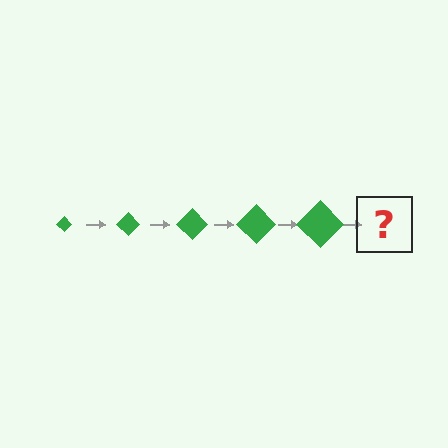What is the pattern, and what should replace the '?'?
The pattern is that the diamond gets progressively larger each step. The '?' should be a green diamond, larger than the previous one.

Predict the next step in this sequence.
The next step is a green diamond, larger than the previous one.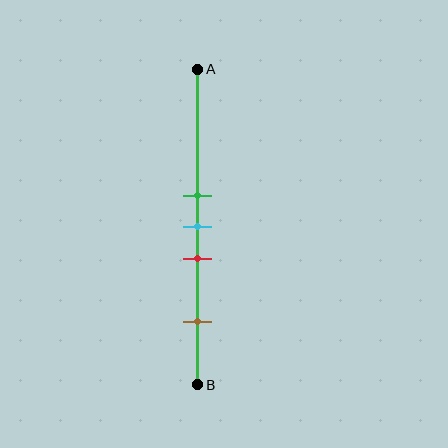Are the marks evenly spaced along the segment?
No, the marks are not evenly spaced.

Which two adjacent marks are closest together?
The green and cyan marks are the closest adjacent pair.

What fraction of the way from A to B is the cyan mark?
The cyan mark is approximately 50% (0.5) of the way from A to B.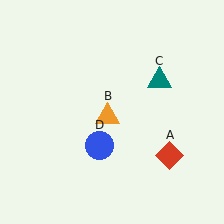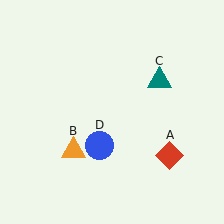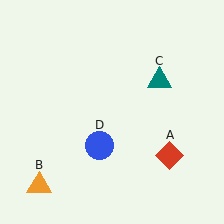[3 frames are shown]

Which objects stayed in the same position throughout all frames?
Red diamond (object A) and teal triangle (object C) and blue circle (object D) remained stationary.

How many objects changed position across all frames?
1 object changed position: orange triangle (object B).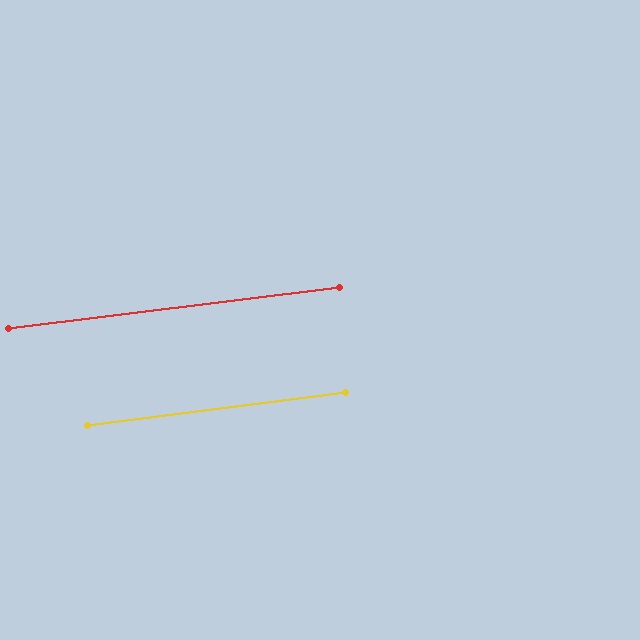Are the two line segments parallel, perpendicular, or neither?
Parallel — their directions differ by only 0.2°.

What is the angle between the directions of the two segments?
Approximately 0 degrees.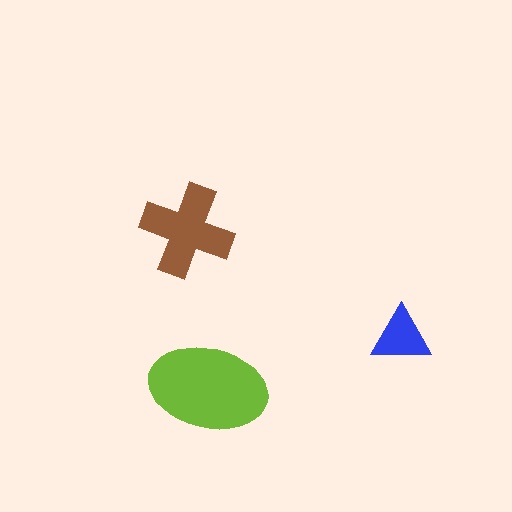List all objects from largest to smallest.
The lime ellipse, the brown cross, the blue triangle.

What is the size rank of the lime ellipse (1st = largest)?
1st.